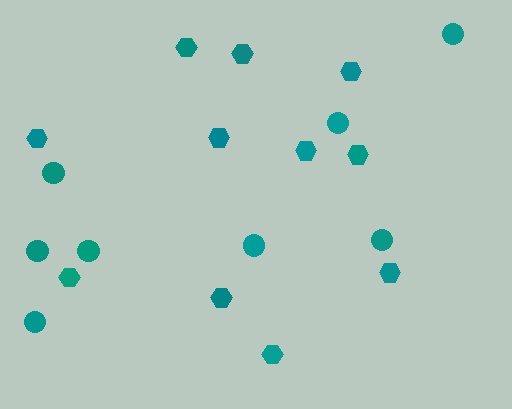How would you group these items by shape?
There are 2 groups: one group of hexagons (11) and one group of circles (8).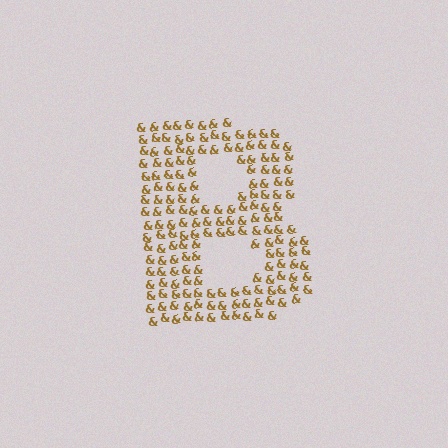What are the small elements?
The small elements are ampersands.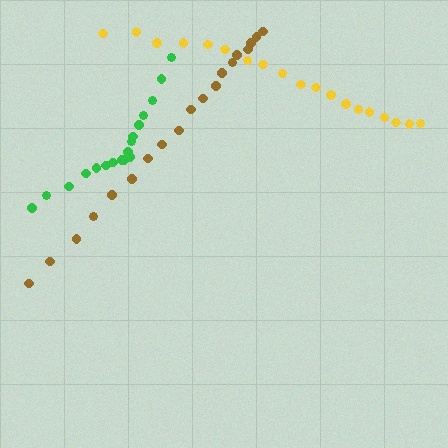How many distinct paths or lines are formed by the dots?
There are 3 distinct paths.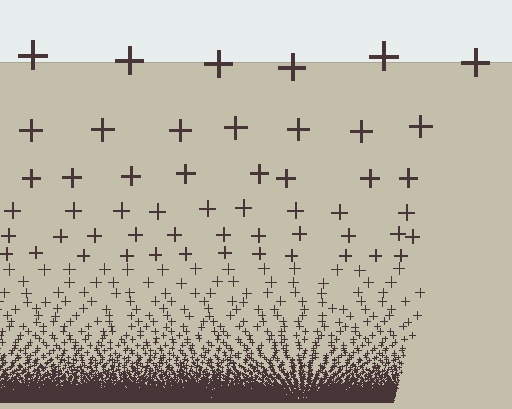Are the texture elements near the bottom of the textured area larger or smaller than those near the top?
Smaller. The gradient is inverted — elements near the bottom are smaller and denser.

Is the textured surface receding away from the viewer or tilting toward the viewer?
The surface appears to tilt toward the viewer. Texture elements get larger and sparser toward the top.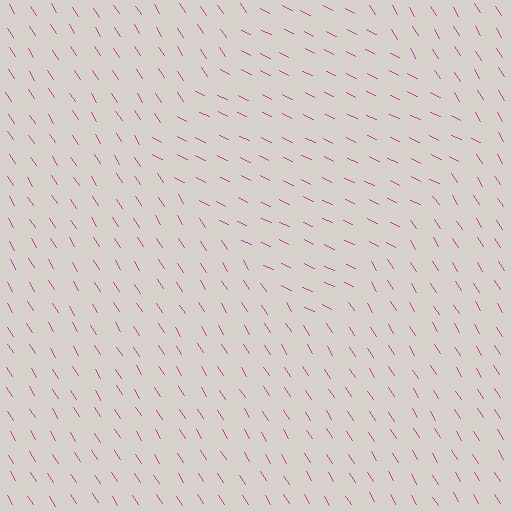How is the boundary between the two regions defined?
The boundary is defined purely by a change in line orientation (approximately 31 degrees difference). All lines are the same color and thickness.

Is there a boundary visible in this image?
Yes, there is a texture boundary formed by a change in line orientation.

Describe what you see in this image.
The image is filled with small magenta line segments. A diamond region in the image has lines oriented differently from the surrounding lines, creating a visible texture boundary.